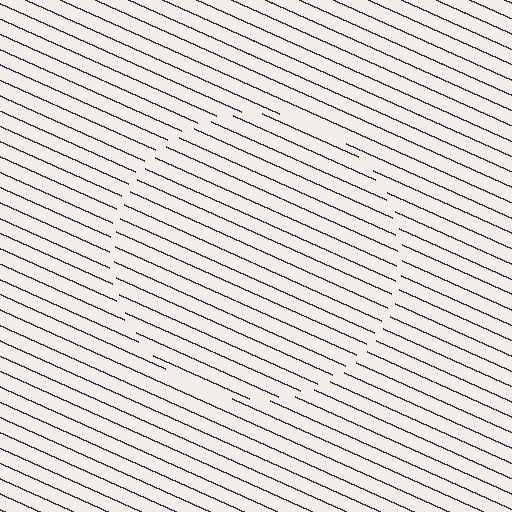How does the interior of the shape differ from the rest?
The interior of the shape contains the same grating, shifted by half a period — the contour is defined by the phase discontinuity where line-ends from the inner and outer gratings abut.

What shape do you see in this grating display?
An illusory circle. The interior of the shape contains the same grating, shifted by half a period — the contour is defined by the phase discontinuity where line-ends from the inner and outer gratings abut.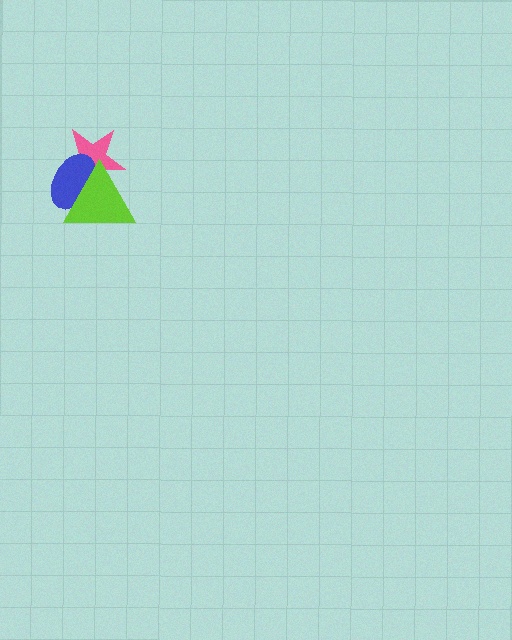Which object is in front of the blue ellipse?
The lime triangle is in front of the blue ellipse.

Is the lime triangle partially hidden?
No, no other shape covers it.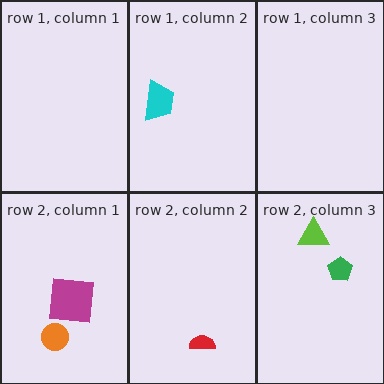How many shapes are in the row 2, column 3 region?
2.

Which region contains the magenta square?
The row 2, column 1 region.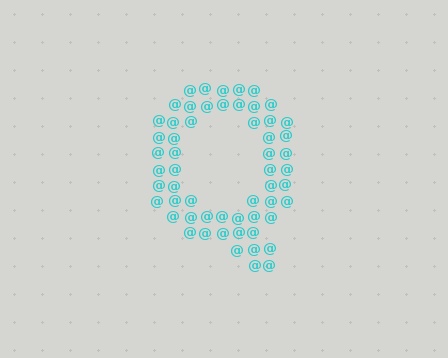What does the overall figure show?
The overall figure shows the letter Q.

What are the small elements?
The small elements are at signs.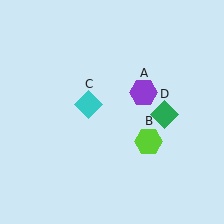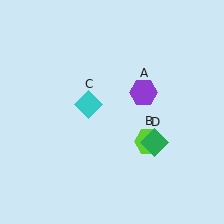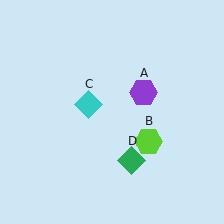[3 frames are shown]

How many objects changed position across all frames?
1 object changed position: green diamond (object D).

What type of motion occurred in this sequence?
The green diamond (object D) rotated clockwise around the center of the scene.